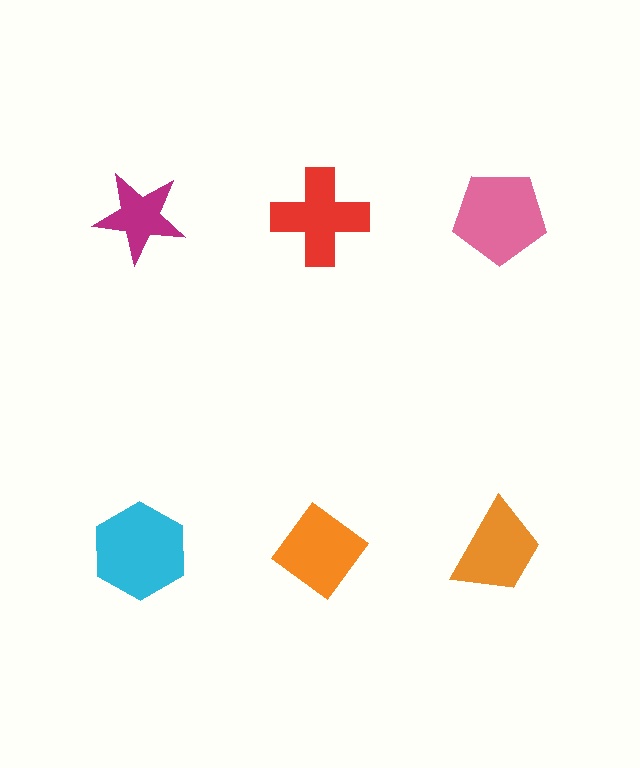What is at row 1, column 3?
A pink pentagon.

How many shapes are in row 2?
3 shapes.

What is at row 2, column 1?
A cyan hexagon.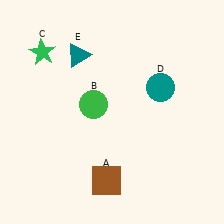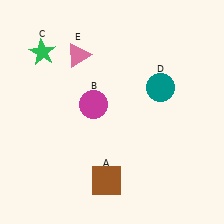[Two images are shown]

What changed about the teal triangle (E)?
In Image 1, E is teal. In Image 2, it changed to pink.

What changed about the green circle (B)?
In Image 1, B is green. In Image 2, it changed to magenta.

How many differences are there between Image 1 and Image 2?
There are 2 differences between the two images.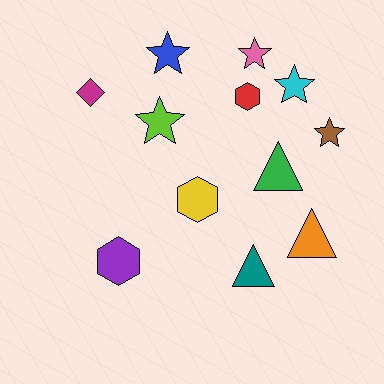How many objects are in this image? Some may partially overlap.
There are 12 objects.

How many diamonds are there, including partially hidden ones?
There is 1 diamond.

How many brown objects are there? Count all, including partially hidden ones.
There is 1 brown object.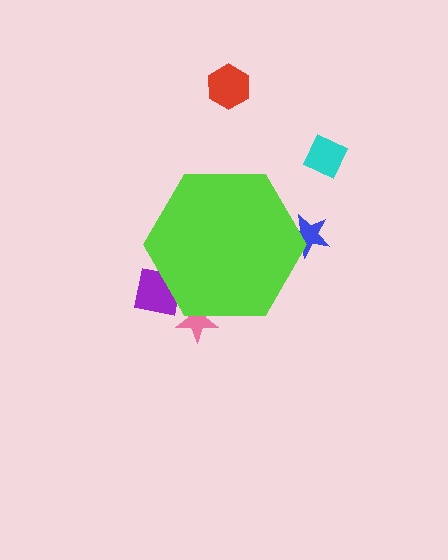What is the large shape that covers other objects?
A lime hexagon.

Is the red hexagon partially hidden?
No, the red hexagon is fully visible.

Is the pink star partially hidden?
Yes, the pink star is partially hidden behind the lime hexagon.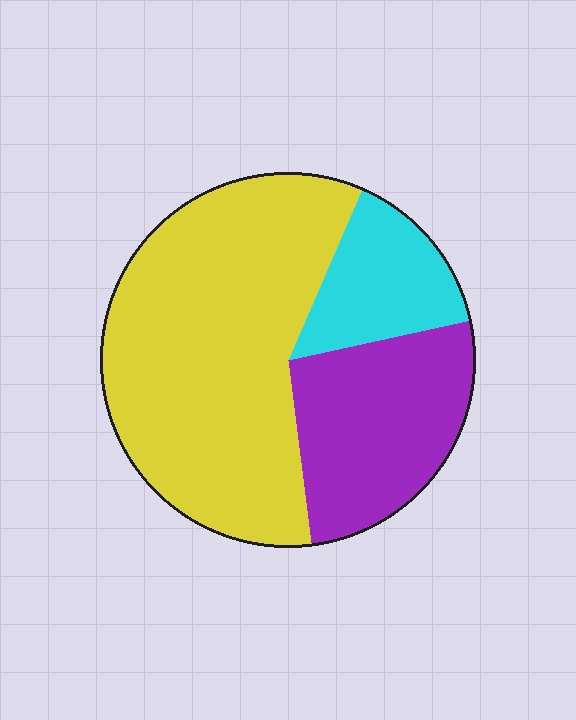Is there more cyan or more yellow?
Yellow.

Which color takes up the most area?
Yellow, at roughly 60%.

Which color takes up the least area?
Cyan, at roughly 15%.